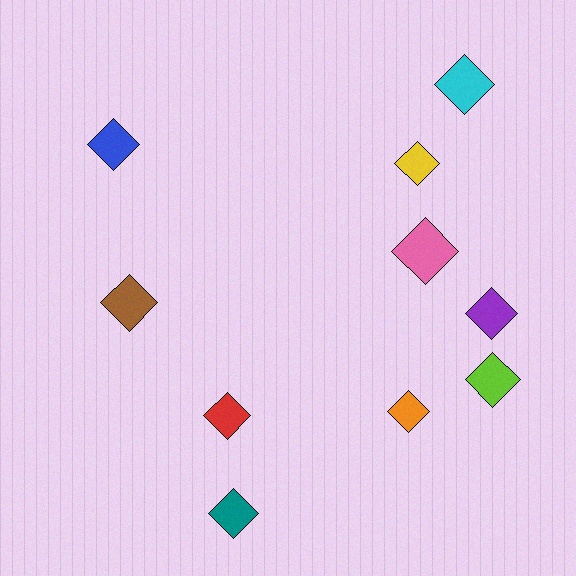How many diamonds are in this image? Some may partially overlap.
There are 10 diamonds.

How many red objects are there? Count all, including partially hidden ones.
There is 1 red object.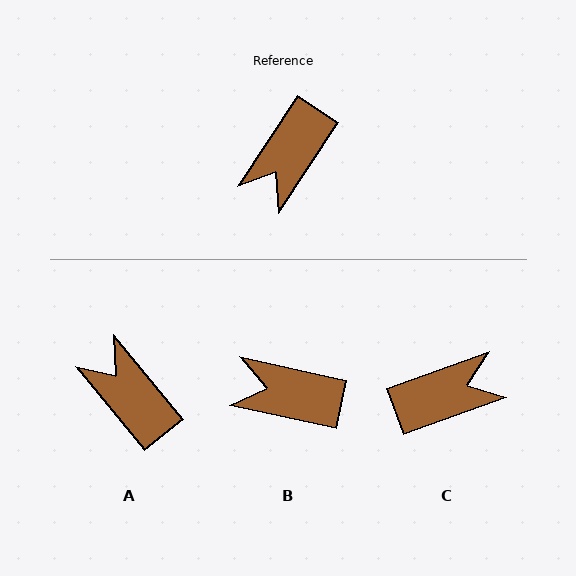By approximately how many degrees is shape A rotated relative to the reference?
Approximately 107 degrees clockwise.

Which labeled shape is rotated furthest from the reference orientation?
C, about 143 degrees away.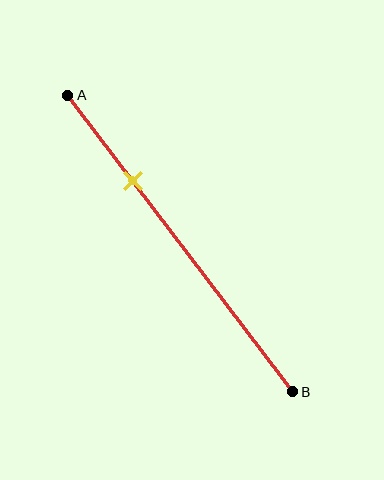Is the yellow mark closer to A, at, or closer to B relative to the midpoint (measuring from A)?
The yellow mark is closer to point A than the midpoint of segment AB.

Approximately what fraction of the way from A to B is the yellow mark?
The yellow mark is approximately 30% of the way from A to B.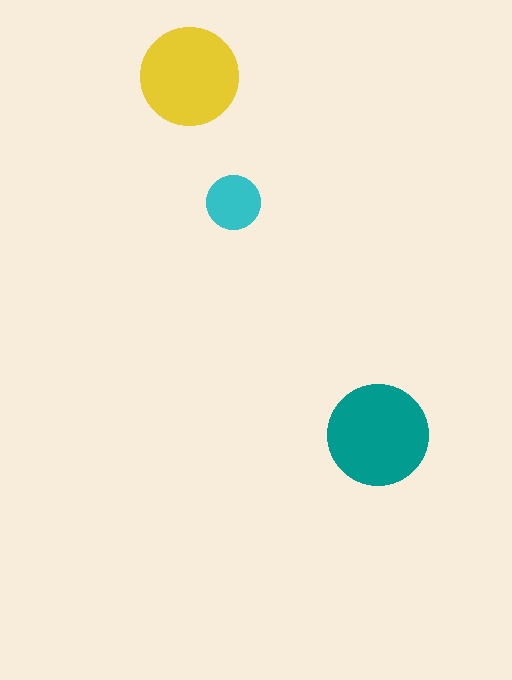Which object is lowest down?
The teal circle is bottommost.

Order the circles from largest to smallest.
the teal one, the yellow one, the cyan one.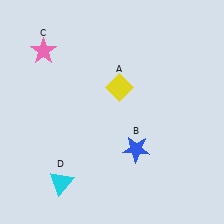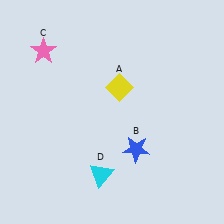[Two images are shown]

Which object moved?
The cyan triangle (D) moved right.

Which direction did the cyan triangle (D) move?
The cyan triangle (D) moved right.